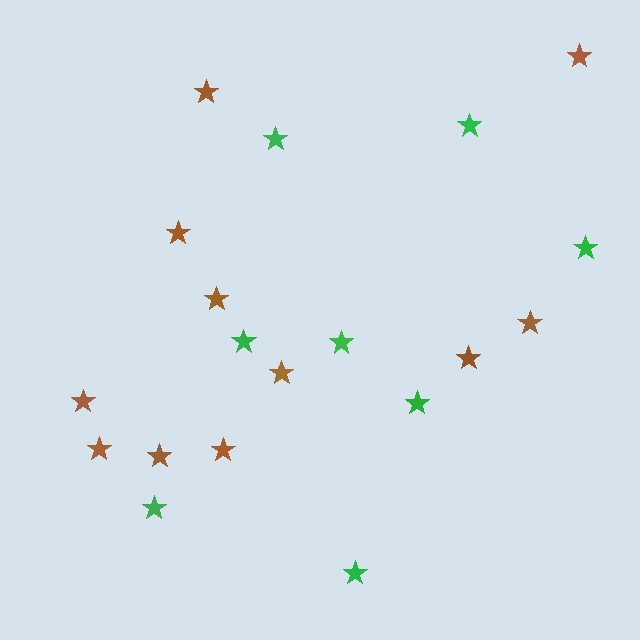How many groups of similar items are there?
There are 2 groups: one group of green stars (8) and one group of brown stars (11).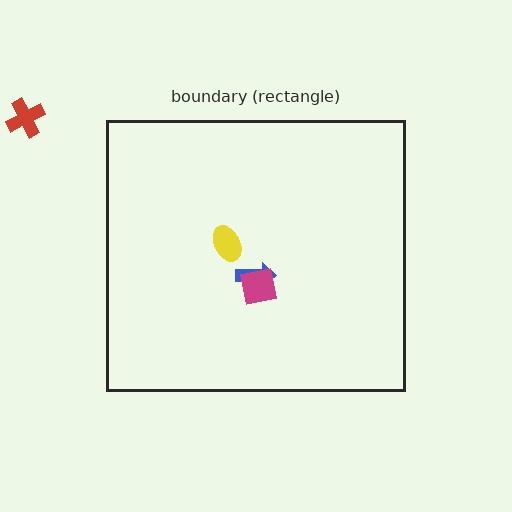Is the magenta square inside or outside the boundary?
Inside.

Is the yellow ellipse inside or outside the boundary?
Inside.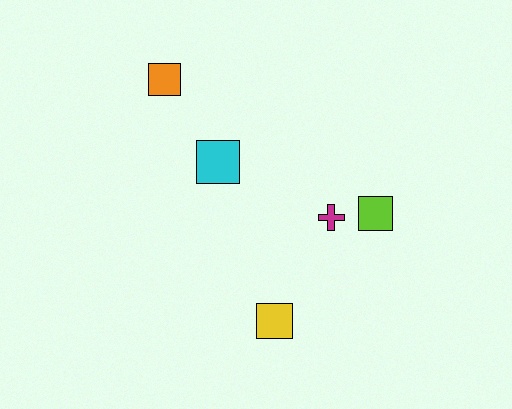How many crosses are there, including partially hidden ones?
There is 1 cross.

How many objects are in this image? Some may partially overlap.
There are 5 objects.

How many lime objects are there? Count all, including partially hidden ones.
There is 1 lime object.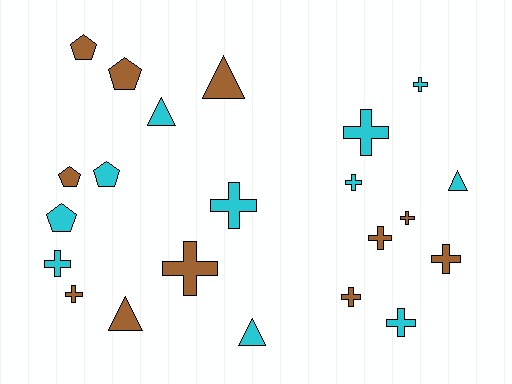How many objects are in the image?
There are 22 objects.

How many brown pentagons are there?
There are 3 brown pentagons.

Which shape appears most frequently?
Cross, with 12 objects.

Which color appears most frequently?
Cyan, with 11 objects.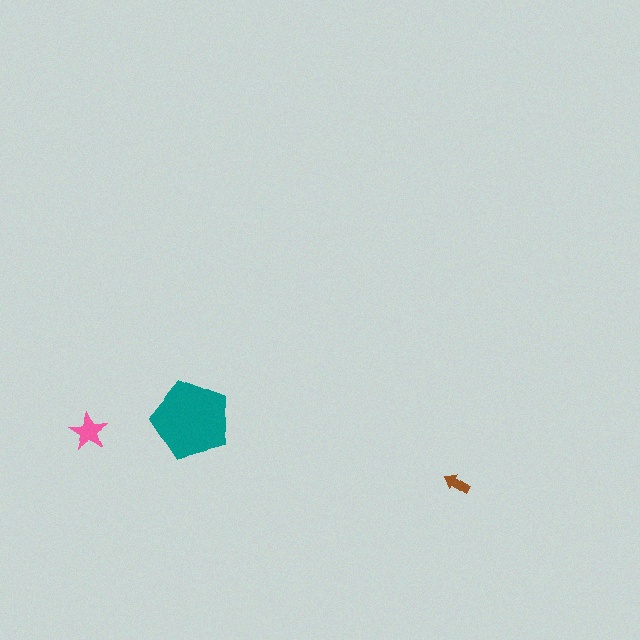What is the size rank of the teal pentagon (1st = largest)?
1st.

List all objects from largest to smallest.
The teal pentagon, the pink star, the brown arrow.